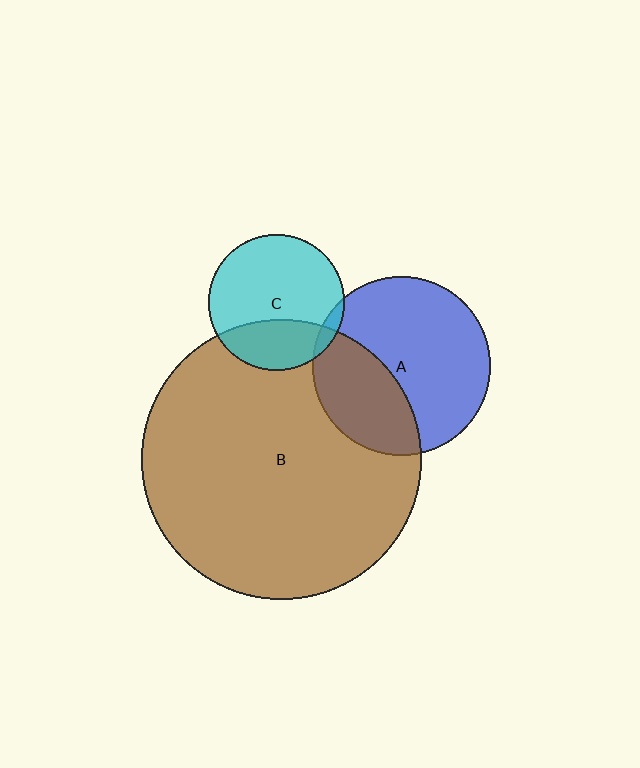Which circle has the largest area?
Circle B (brown).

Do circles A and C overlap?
Yes.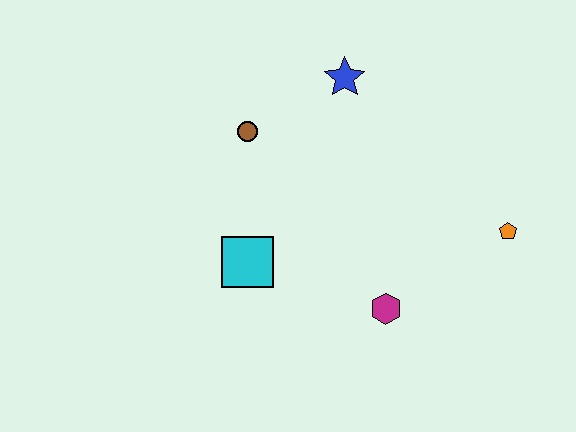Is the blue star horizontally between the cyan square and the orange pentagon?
Yes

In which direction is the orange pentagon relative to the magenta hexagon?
The orange pentagon is to the right of the magenta hexagon.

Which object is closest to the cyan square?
The brown circle is closest to the cyan square.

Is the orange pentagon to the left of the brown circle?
No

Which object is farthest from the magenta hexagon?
The blue star is farthest from the magenta hexagon.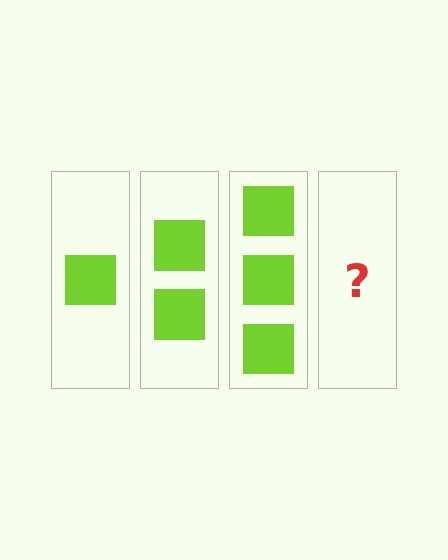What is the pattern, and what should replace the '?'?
The pattern is that each step adds one more square. The '?' should be 4 squares.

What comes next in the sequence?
The next element should be 4 squares.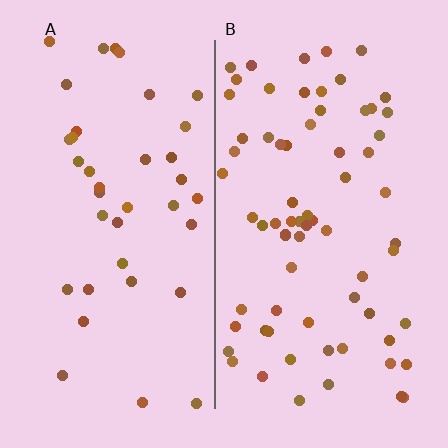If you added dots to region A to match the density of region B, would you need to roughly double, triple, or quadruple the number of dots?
Approximately double.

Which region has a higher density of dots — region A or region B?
B (the right).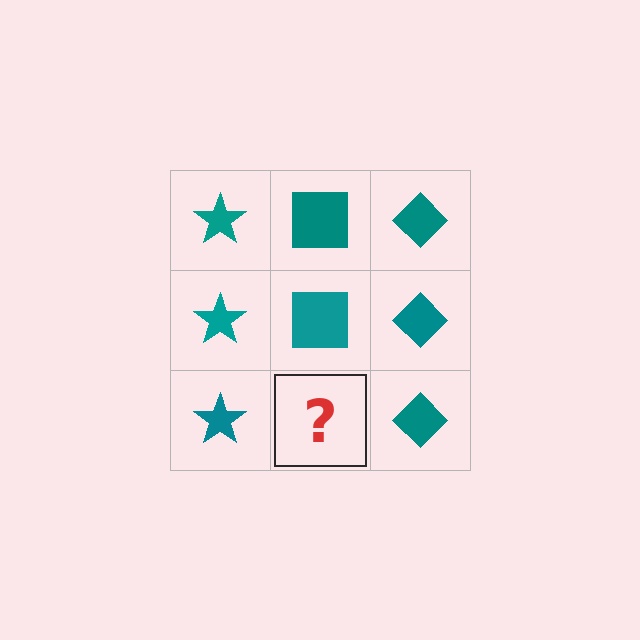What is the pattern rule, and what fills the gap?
The rule is that each column has a consistent shape. The gap should be filled with a teal square.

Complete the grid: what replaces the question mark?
The question mark should be replaced with a teal square.